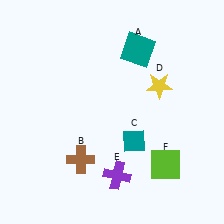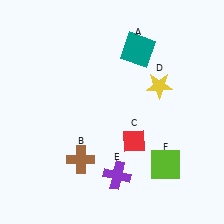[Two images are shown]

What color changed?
The diamond (C) changed from teal in Image 1 to red in Image 2.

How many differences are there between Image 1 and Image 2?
There is 1 difference between the two images.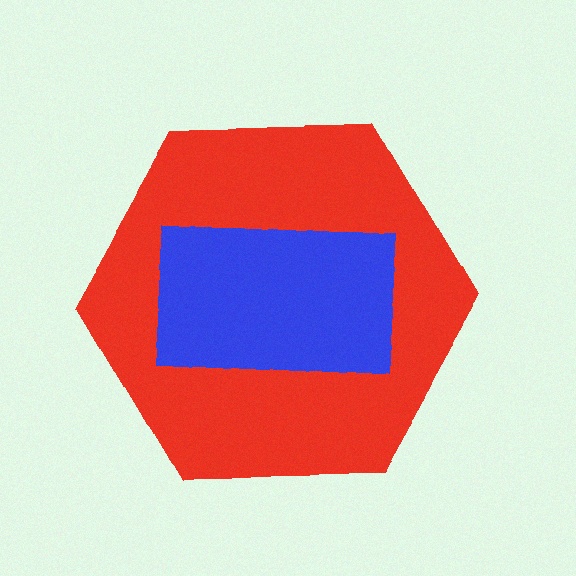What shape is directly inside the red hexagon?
The blue rectangle.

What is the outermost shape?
The red hexagon.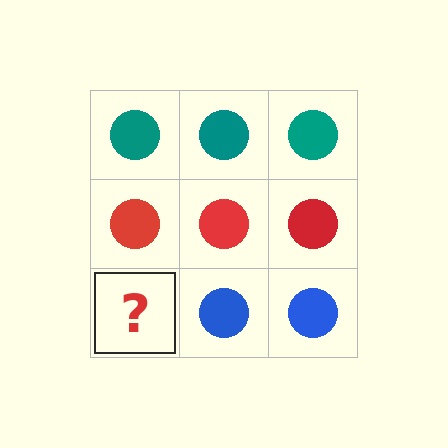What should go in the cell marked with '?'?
The missing cell should contain a blue circle.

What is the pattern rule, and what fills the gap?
The rule is that each row has a consistent color. The gap should be filled with a blue circle.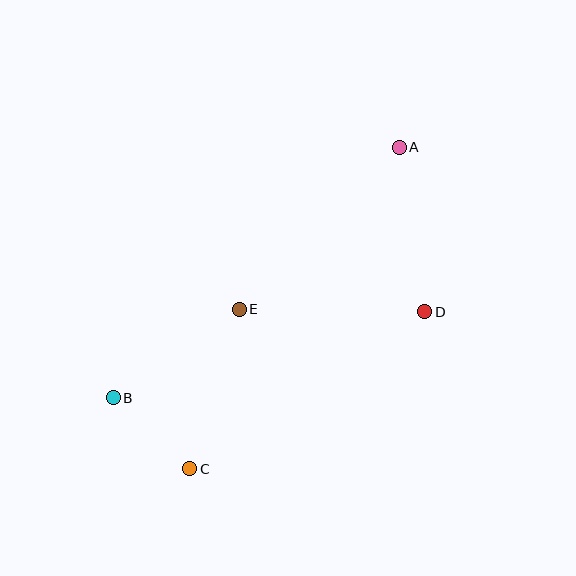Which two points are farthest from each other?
Points A and C are farthest from each other.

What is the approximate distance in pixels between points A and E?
The distance between A and E is approximately 228 pixels.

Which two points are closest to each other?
Points B and C are closest to each other.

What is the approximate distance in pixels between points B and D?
The distance between B and D is approximately 323 pixels.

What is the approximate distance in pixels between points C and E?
The distance between C and E is approximately 167 pixels.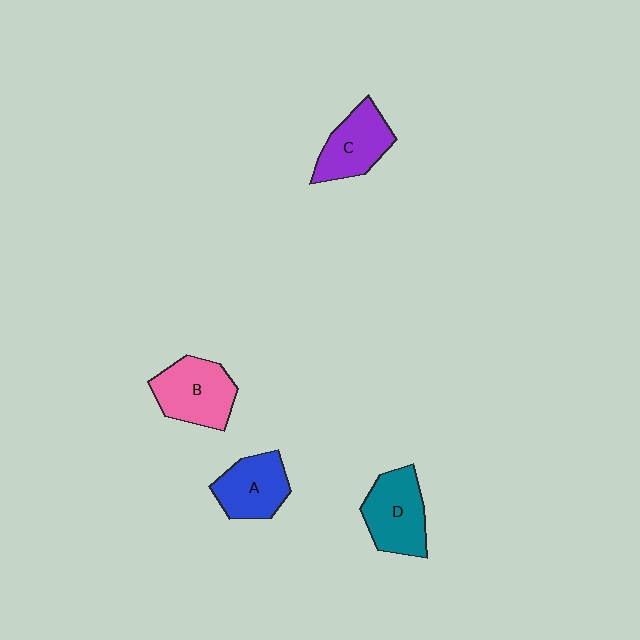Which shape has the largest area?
Shape B (pink).